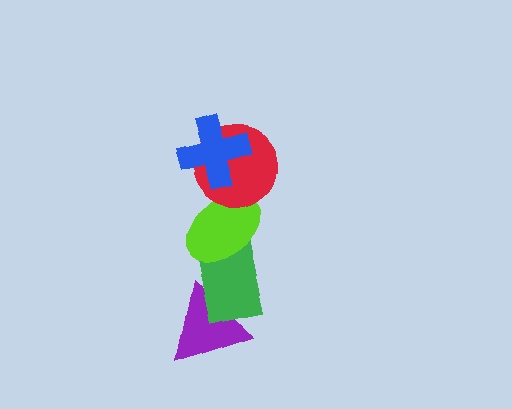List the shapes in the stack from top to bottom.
From top to bottom: the blue cross, the red circle, the lime ellipse, the green rectangle, the purple triangle.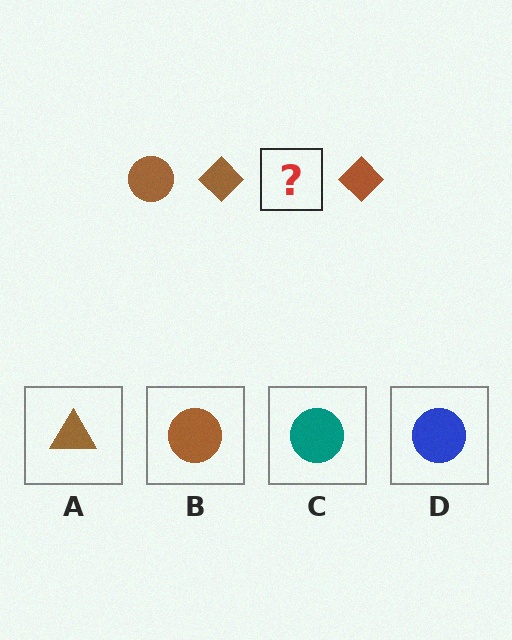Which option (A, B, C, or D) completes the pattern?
B.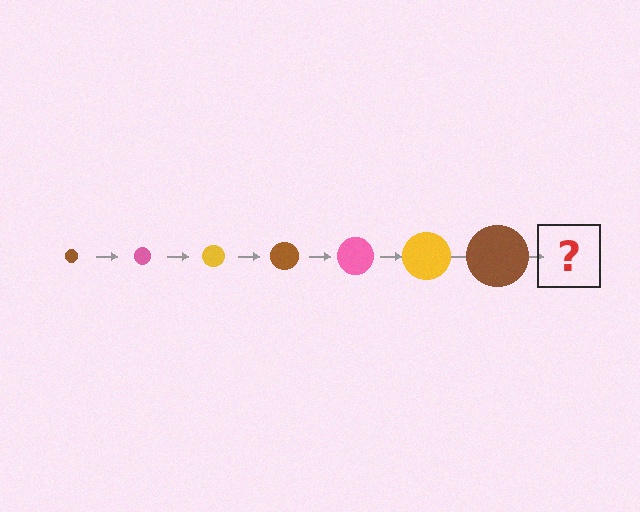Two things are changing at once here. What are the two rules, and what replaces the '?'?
The two rules are that the circle grows larger each step and the color cycles through brown, pink, and yellow. The '?' should be a pink circle, larger than the previous one.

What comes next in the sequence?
The next element should be a pink circle, larger than the previous one.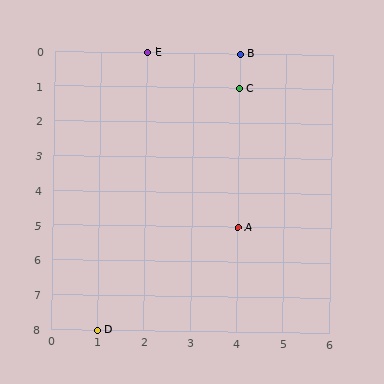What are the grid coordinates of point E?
Point E is at grid coordinates (2, 0).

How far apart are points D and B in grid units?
Points D and B are 3 columns and 8 rows apart (about 8.5 grid units diagonally).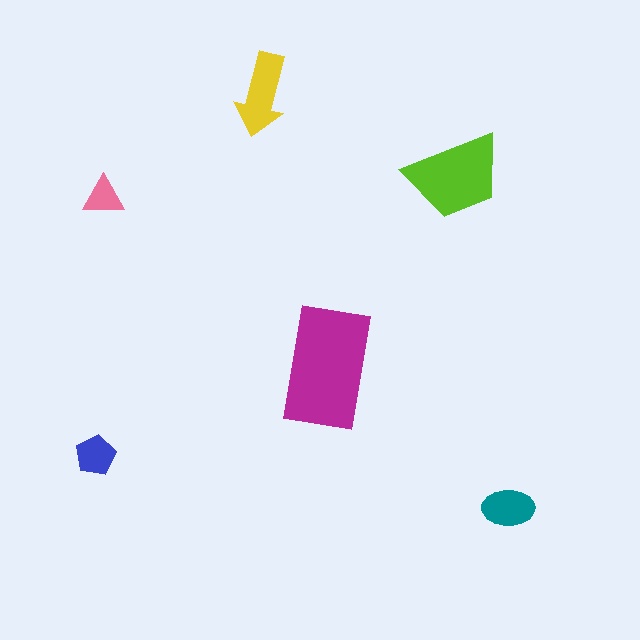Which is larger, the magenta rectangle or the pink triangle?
The magenta rectangle.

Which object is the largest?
The magenta rectangle.